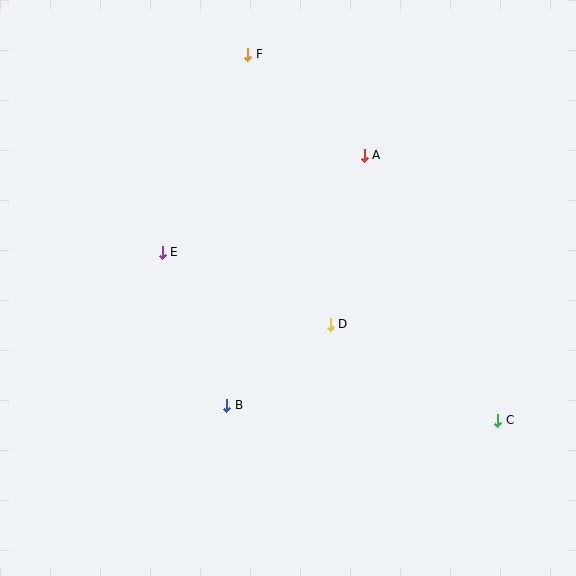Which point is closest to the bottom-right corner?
Point C is closest to the bottom-right corner.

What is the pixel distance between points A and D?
The distance between A and D is 173 pixels.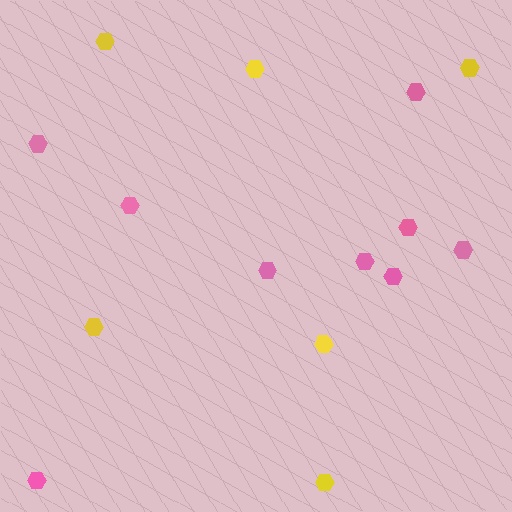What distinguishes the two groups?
There are 2 groups: one group of pink hexagons (9) and one group of yellow hexagons (6).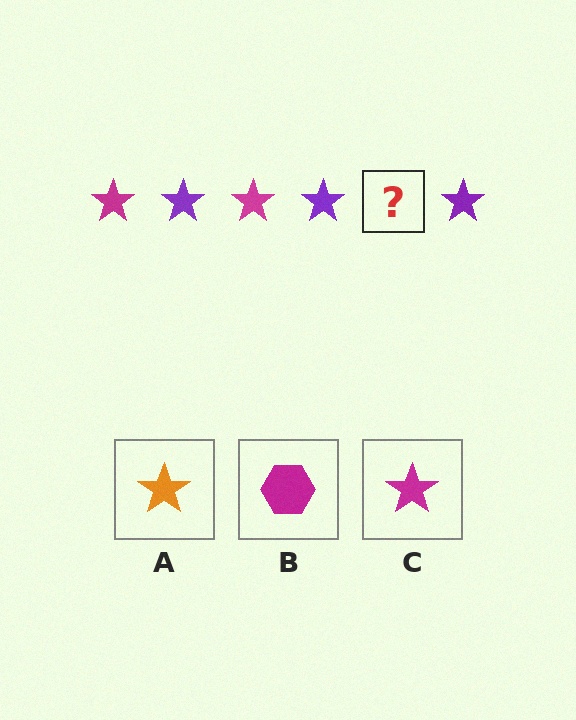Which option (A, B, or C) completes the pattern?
C.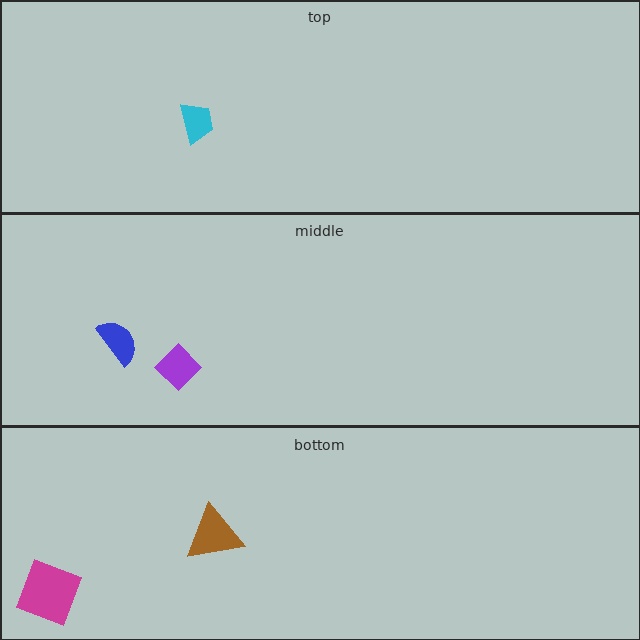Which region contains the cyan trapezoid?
The top region.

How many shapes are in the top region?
1.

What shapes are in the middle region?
The blue semicircle, the purple diamond.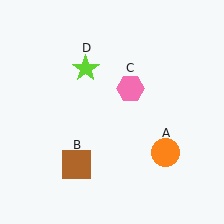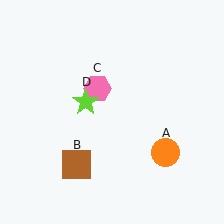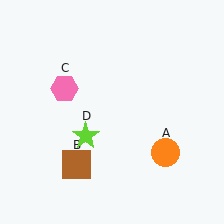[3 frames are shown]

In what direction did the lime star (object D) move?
The lime star (object D) moved down.